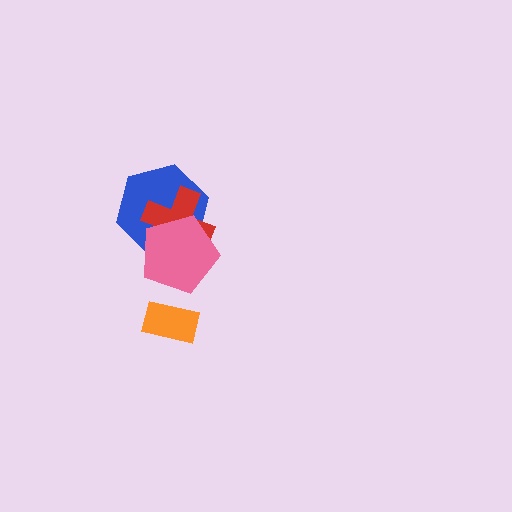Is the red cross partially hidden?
Yes, it is partially covered by another shape.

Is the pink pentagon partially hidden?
No, no other shape covers it.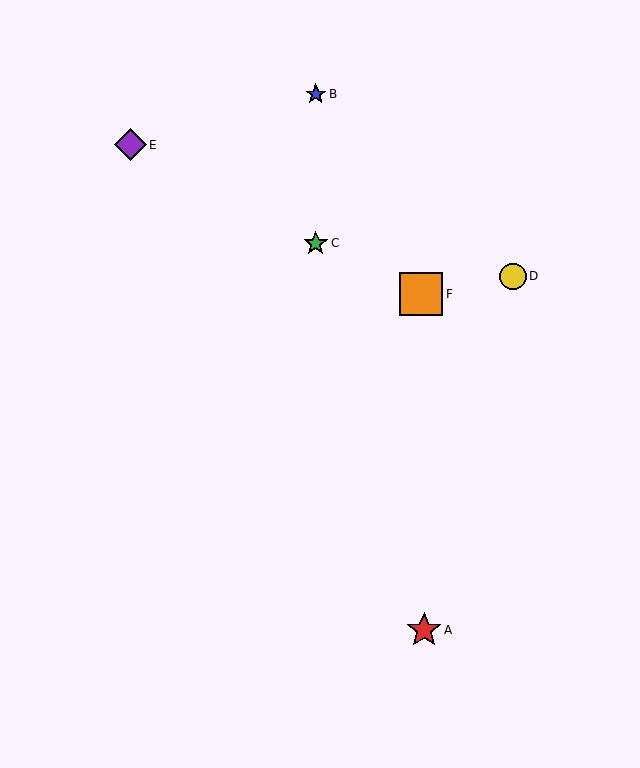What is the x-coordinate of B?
Object B is at x≈316.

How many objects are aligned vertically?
2 objects (B, C) are aligned vertically.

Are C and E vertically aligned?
No, C is at x≈316 and E is at x≈130.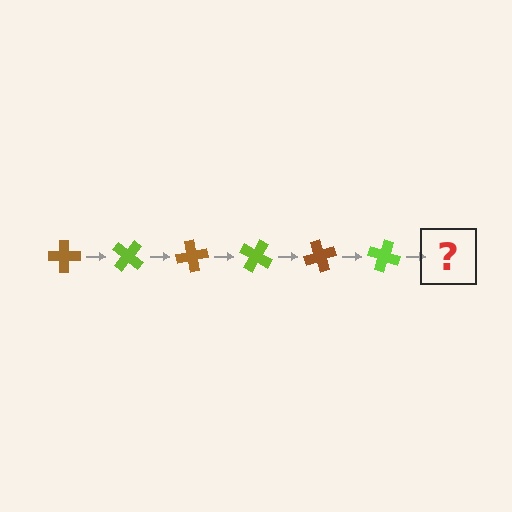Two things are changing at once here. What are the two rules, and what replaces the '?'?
The two rules are that it rotates 40 degrees each step and the color cycles through brown and lime. The '?' should be a brown cross, rotated 240 degrees from the start.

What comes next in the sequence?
The next element should be a brown cross, rotated 240 degrees from the start.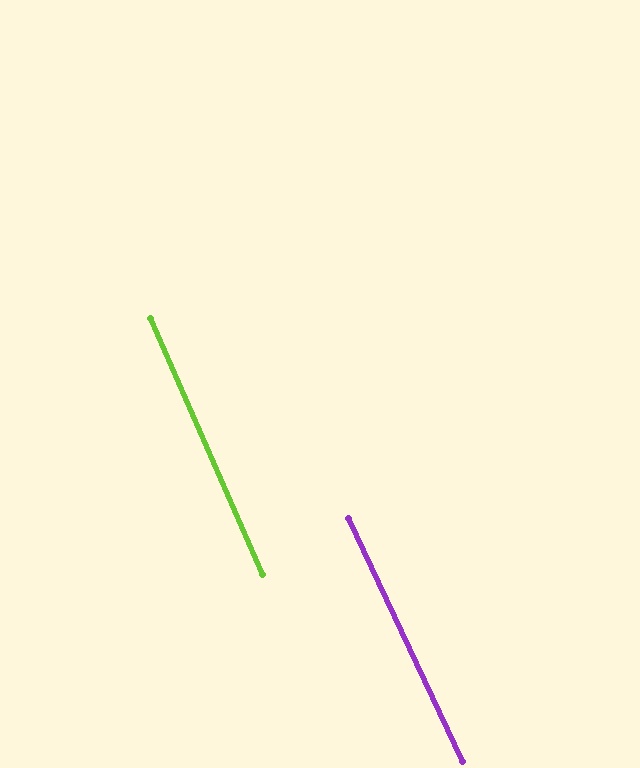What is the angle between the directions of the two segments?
Approximately 2 degrees.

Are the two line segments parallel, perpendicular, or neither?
Parallel — their directions differ by only 1.7°.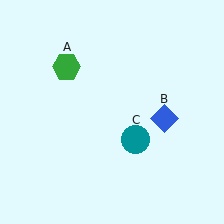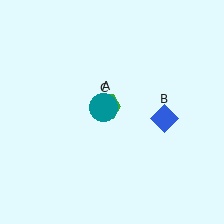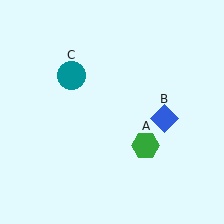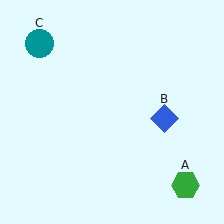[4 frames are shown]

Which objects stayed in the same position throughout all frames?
Blue diamond (object B) remained stationary.